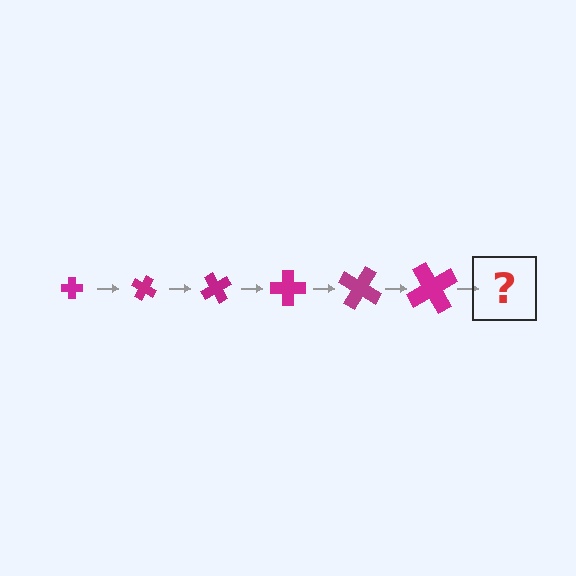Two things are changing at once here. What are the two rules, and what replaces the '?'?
The two rules are that the cross grows larger each step and it rotates 30 degrees each step. The '?' should be a cross, larger than the previous one and rotated 180 degrees from the start.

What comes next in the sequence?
The next element should be a cross, larger than the previous one and rotated 180 degrees from the start.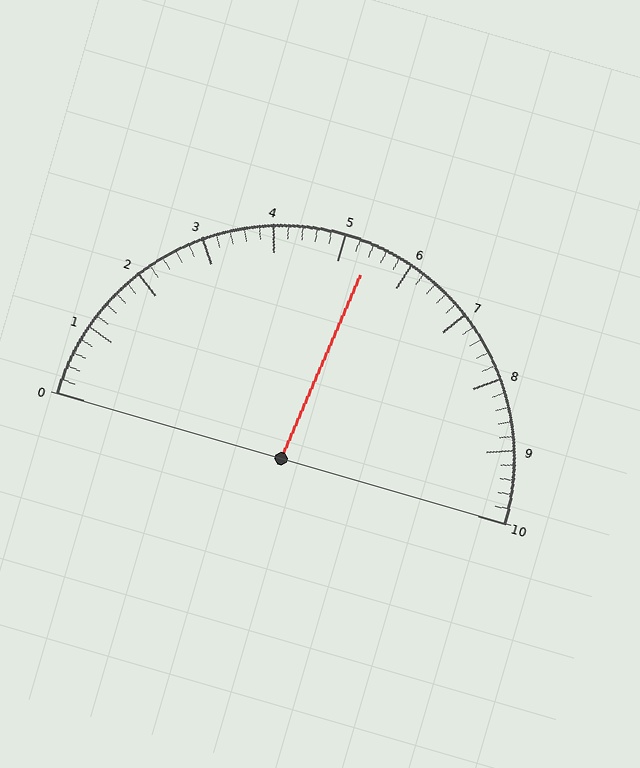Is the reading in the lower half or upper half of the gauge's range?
The reading is in the upper half of the range (0 to 10).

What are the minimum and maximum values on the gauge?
The gauge ranges from 0 to 10.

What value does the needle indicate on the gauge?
The needle indicates approximately 5.4.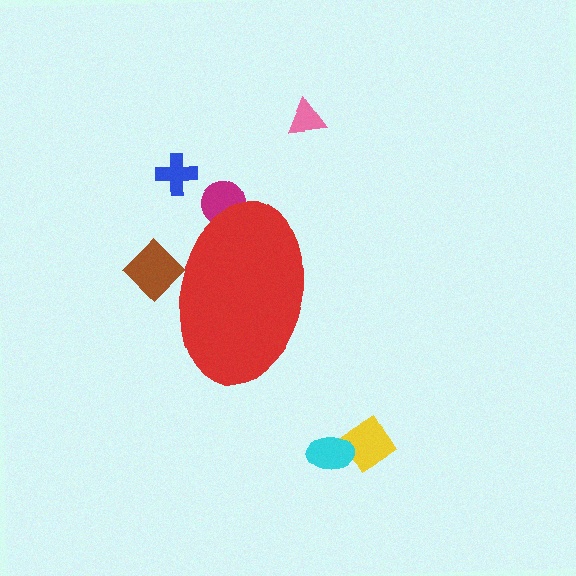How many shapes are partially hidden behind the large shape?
2 shapes are partially hidden.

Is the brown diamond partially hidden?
Yes, the brown diamond is partially hidden behind the red ellipse.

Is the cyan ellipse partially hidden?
No, the cyan ellipse is fully visible.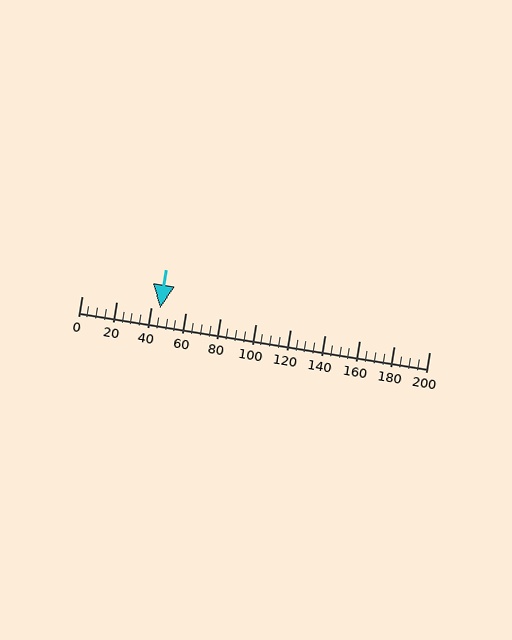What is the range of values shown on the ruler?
The ruler shows values from 0 to 200.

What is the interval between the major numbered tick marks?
The major tick marks are spaced 20 units apart.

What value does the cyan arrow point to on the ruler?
The cyan arrow points to approximately 45.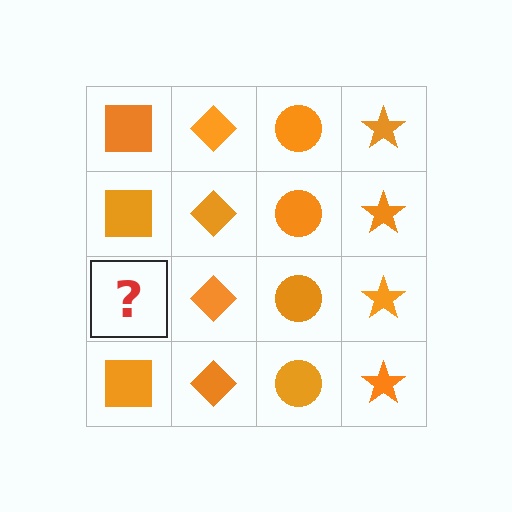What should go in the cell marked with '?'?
The missing cell should contain an orange square.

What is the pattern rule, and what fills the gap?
The rule is that each column has a consistent shape. The gap should be filled with an orange square.